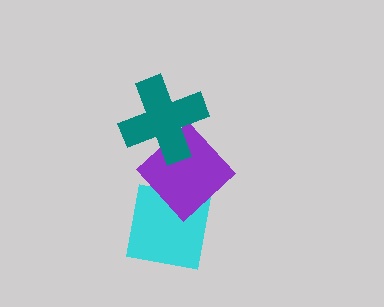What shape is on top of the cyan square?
The purple diamond is on top of the cyan square.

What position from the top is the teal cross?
The teal cross is 1st from the top.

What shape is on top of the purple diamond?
The teal cross is on top of the purple diamond.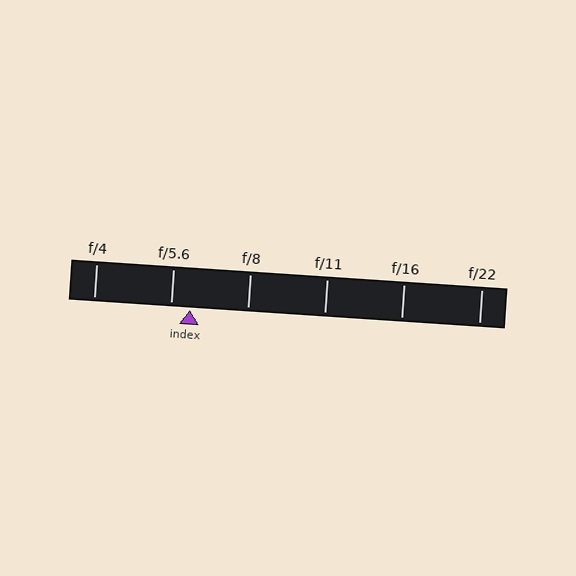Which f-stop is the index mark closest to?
The index mark is closest to f/5.6.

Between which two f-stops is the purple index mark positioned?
The index mark is between f/5.6 and f/8.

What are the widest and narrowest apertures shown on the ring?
The widest aperture shown is f/4 and the narrowest is f/22.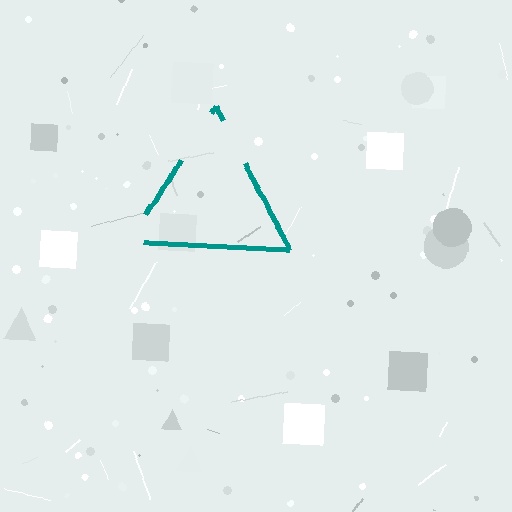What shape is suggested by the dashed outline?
The dashed outline suggests a triangle.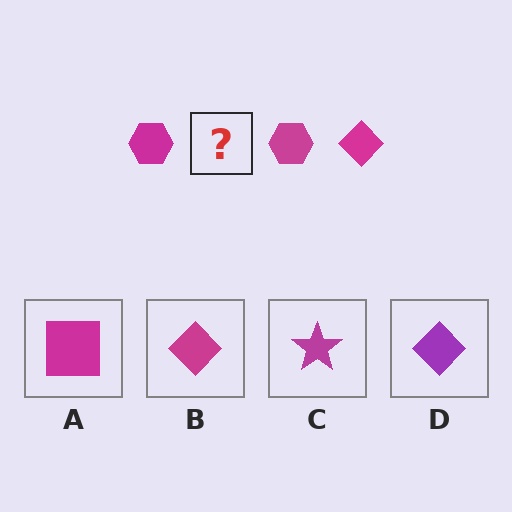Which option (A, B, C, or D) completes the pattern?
B.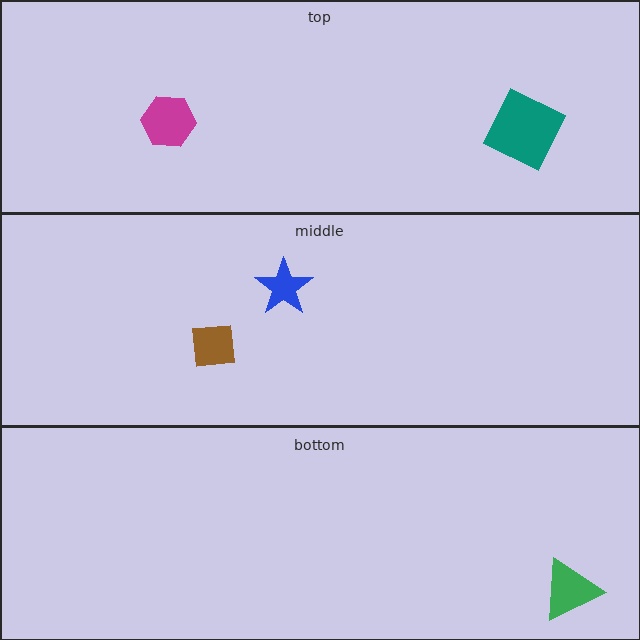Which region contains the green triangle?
The bottom region.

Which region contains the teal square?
The top region.